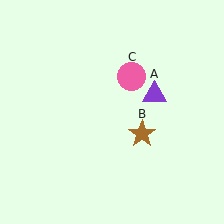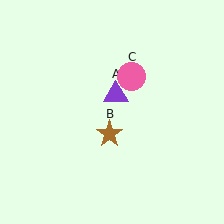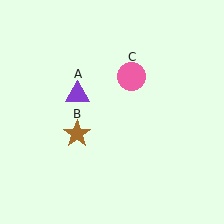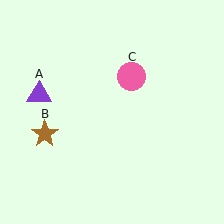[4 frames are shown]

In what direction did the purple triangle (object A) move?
The purple triangle (object A) moved left.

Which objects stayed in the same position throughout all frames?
Pink circle (object C) remained stationary.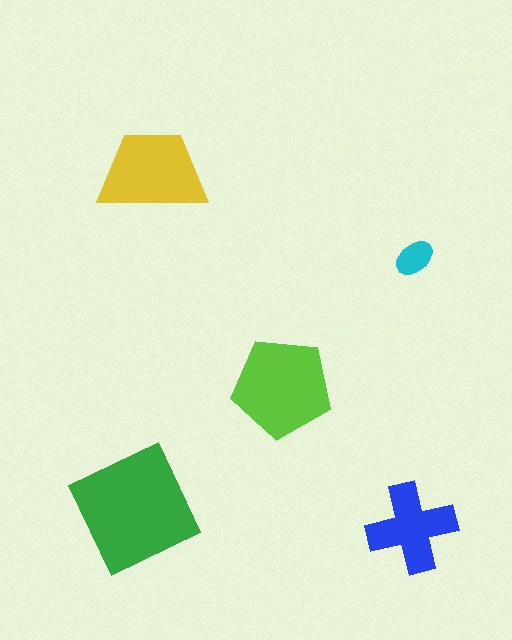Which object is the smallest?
The cyan ellipse.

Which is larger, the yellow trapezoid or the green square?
The green square.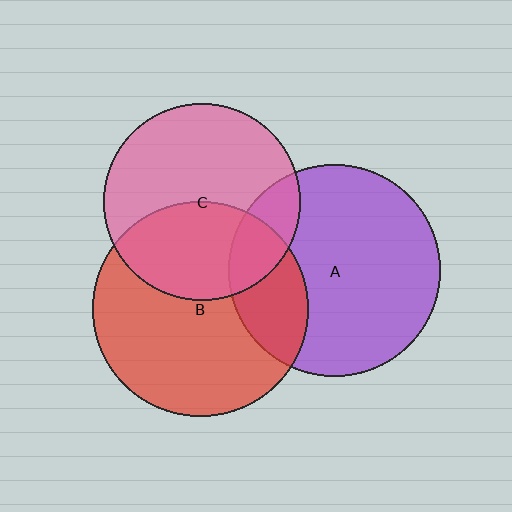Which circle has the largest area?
Circle B (red).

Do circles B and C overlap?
Yes.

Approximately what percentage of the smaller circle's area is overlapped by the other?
Approximately 40%.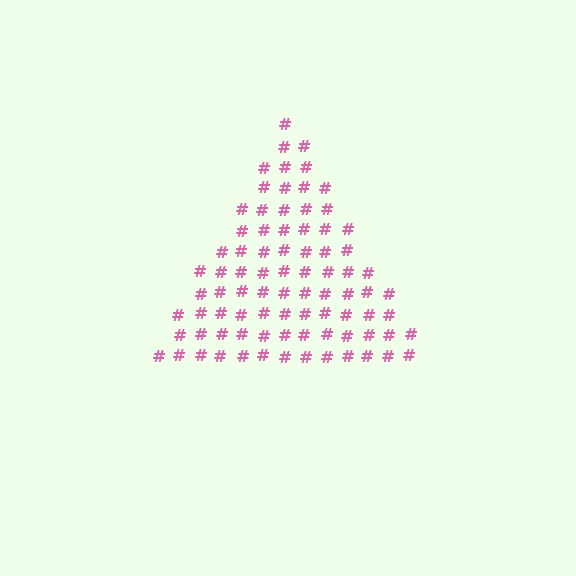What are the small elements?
The small elements are hash symbols.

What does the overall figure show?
The overall figure shows a triangle.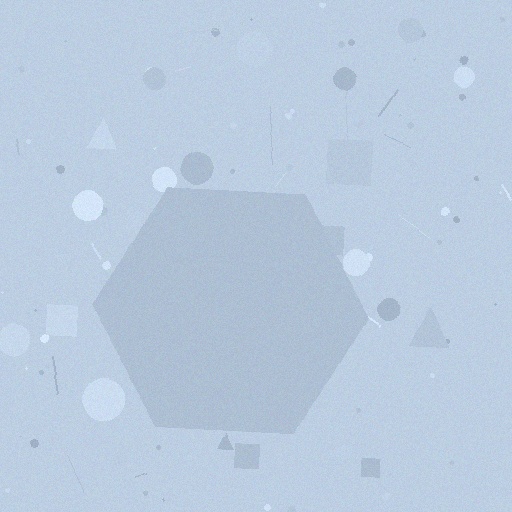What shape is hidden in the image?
A hexagon is hidden in the image.